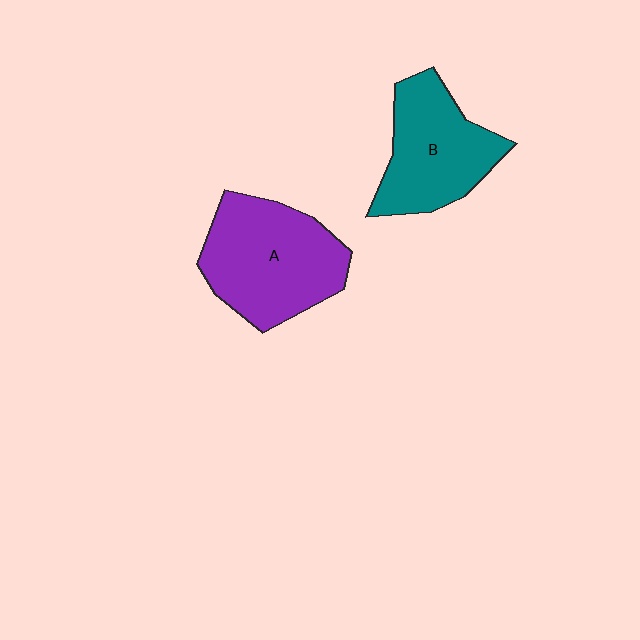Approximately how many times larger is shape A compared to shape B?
Approximately 1.2 times.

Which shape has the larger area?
Shape A (purple).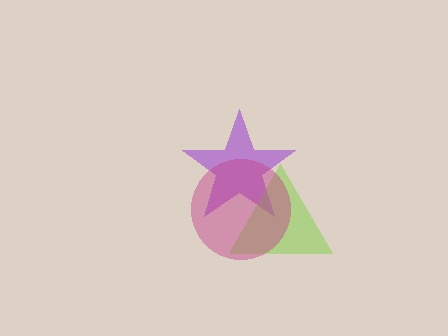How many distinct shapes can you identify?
There are 3 distinct shapes: a purple star, a lime triangle, a magenta circle.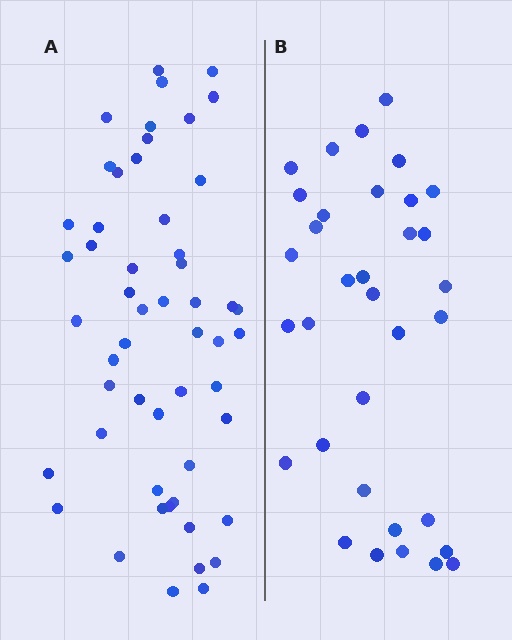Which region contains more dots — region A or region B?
Region A (the left region) has more dots.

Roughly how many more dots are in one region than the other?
Region A has approximately 20 more dots than region B.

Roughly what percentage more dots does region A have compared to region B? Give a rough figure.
About 55% more.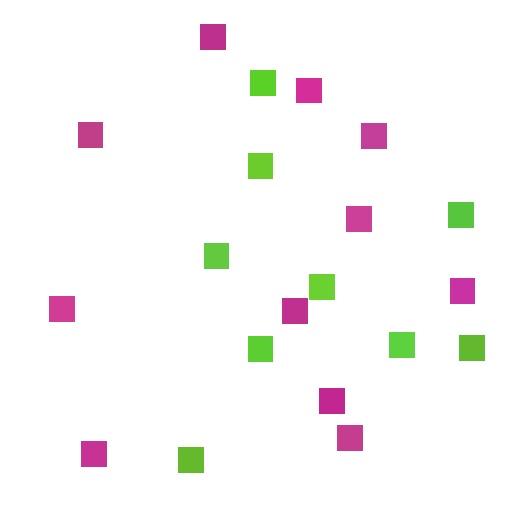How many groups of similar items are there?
There are 2 groups: one group of magenta squares (11) and one group of lime squares (9).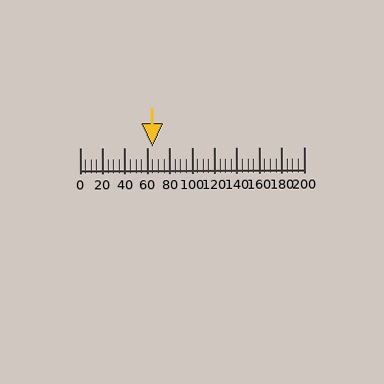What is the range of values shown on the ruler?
The ruler shows values from 0 to 200.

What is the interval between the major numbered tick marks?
The major tick marks are spaced 20 units apart.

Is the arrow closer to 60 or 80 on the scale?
The arrow is closer to 60.